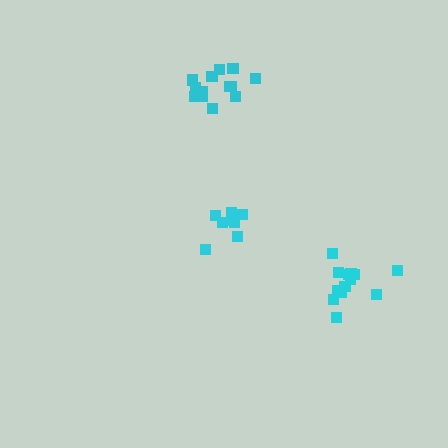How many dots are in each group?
Group 1: 13 dots, Group 2: 13 dots, Group 3: 9 dots (35 total).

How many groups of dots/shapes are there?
There are 3 groups.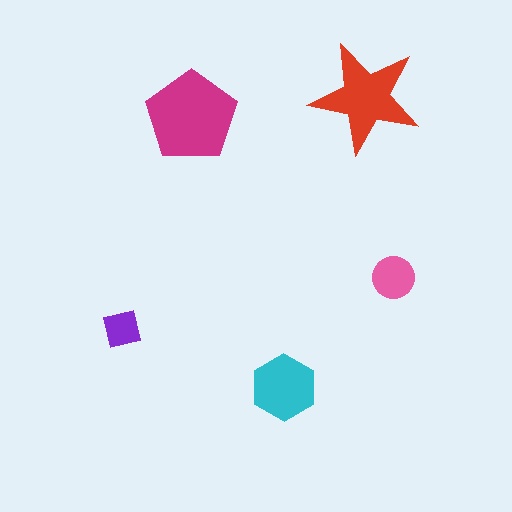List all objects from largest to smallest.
The magenta pentagon, the red star, the cyan hexagon, the pink circle, the purple square.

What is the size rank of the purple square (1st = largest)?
5th.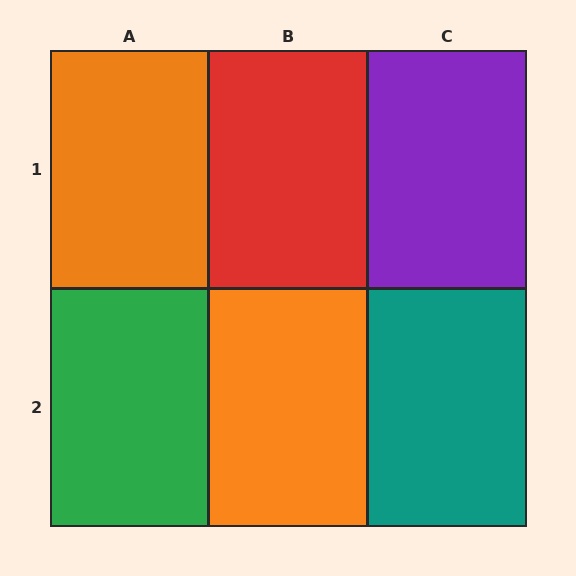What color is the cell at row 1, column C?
Purple.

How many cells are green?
1 cell is green.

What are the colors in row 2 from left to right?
Green, orange, teal.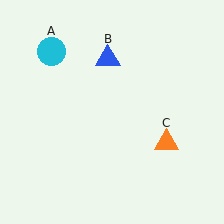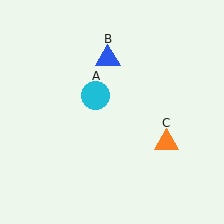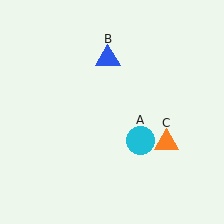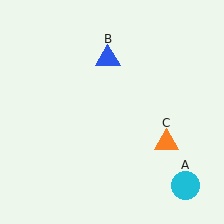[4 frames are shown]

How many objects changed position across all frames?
1 object changed position: cyan circle (object A).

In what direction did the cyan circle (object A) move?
The cyan circle (object A) moved down and to the right.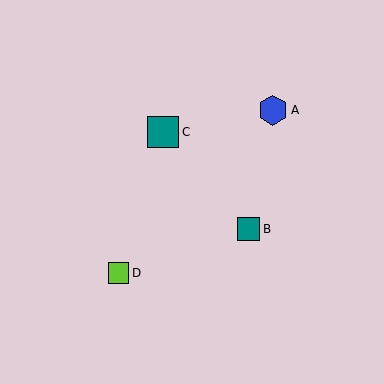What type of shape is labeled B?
Shape B is a teal square.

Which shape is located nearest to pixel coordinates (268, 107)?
The blue hexagon (labeled A) at (273, 110) is nearest to that location.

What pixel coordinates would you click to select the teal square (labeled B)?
Click at (249, 229) to select the teal square B.